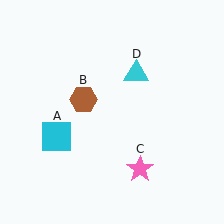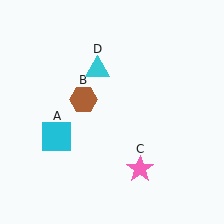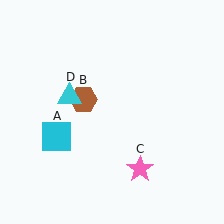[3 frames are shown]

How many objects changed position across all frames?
1 object changed position: cyan triangle (object D).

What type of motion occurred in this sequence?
The cyan triangle (object D) rotated counterclockwise around the center of the scene.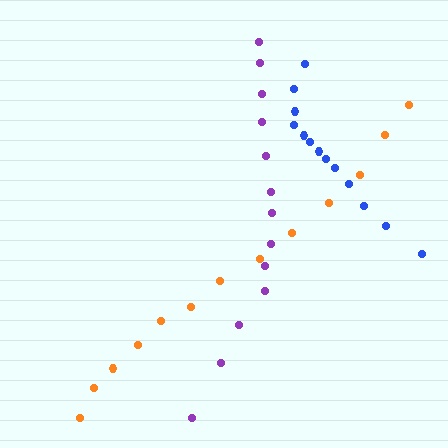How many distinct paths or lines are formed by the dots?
There are 3 distinct paths.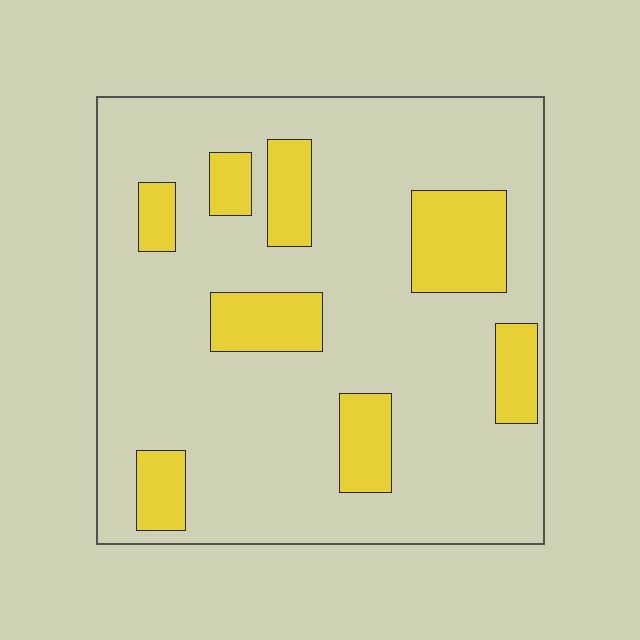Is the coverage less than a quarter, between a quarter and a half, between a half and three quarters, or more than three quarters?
Less than a quarter.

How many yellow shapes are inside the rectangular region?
8.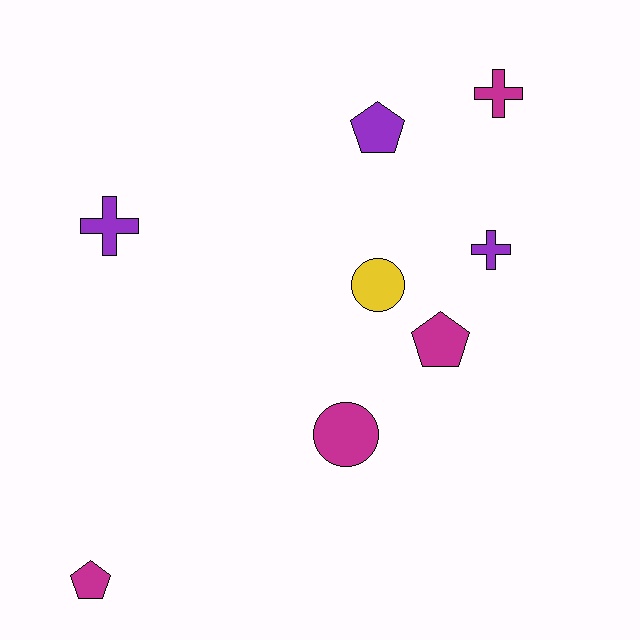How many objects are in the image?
There are 8 objects.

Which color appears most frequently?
Magenta, with 4 objects.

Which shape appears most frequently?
Pentagon, with 3 objects.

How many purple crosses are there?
There are 2 purple crosses.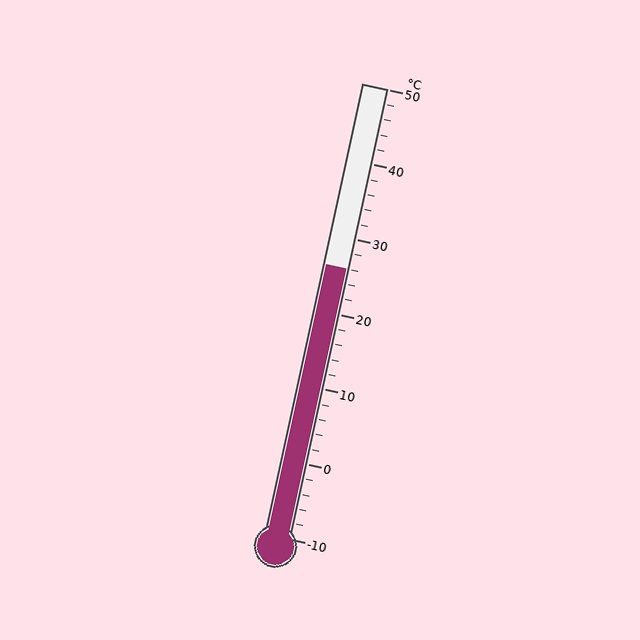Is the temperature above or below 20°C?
The temperature is above 20°C.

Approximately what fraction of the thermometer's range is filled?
The thermometer is filled to approximately 60% of its range.